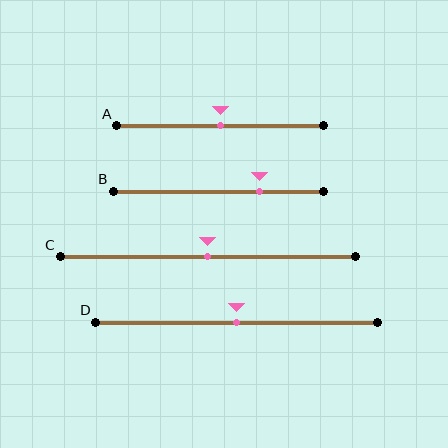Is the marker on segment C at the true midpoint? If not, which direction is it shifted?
Yes, the marker on segment C is at the true midpoint.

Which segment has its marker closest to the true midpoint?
Segment A has its marker closest to the true midpoint.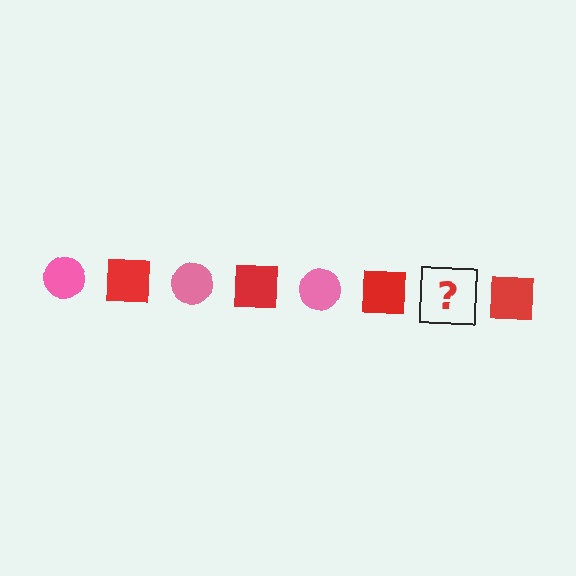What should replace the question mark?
The question mark should be replaced with a pink circle.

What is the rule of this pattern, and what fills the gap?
The rule is that the pattern alternates between pink circle and red square. The gap should be filled with a pink circle.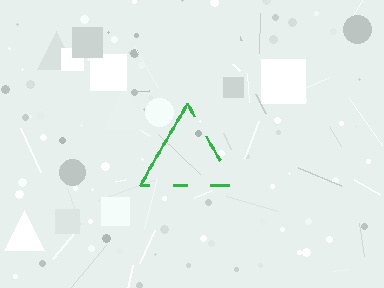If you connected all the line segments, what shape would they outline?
They would outline a triangle.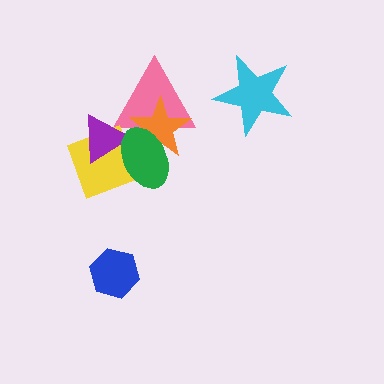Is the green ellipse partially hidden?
No, no other shape covers it.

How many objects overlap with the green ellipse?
4 objects overlap with the green ellipse.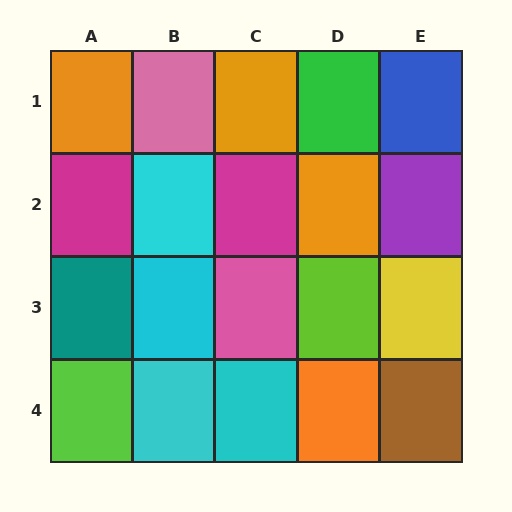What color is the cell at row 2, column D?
Orange.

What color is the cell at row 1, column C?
Orange.